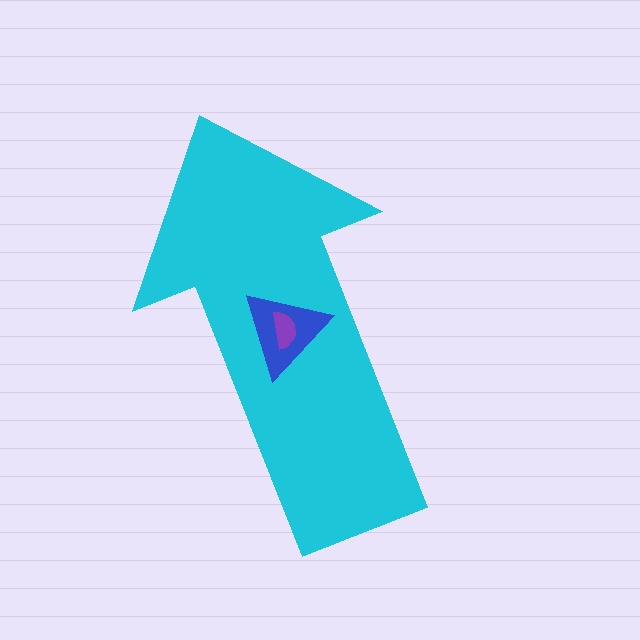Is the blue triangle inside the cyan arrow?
Yes.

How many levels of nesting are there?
3.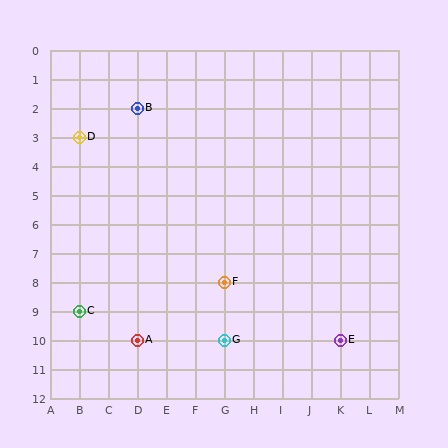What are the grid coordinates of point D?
Point D is at grid coordinates (B, 3).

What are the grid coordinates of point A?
Point A is at grid coordinates (D, 10).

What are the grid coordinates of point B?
Point B is at grid coordinates (D, 2).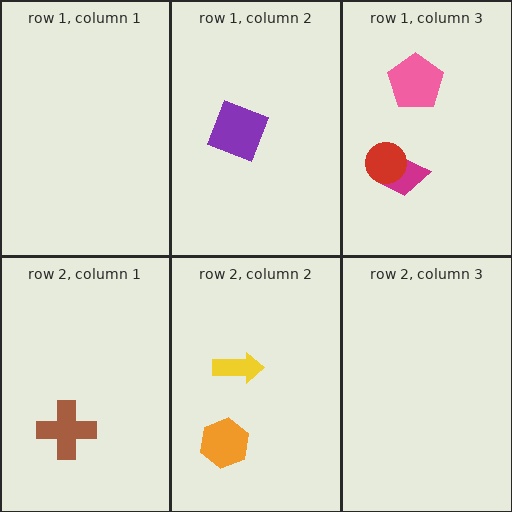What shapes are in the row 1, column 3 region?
The pink pentagon, the magenta trapezoid, the red circle.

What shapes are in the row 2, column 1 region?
The brown cross.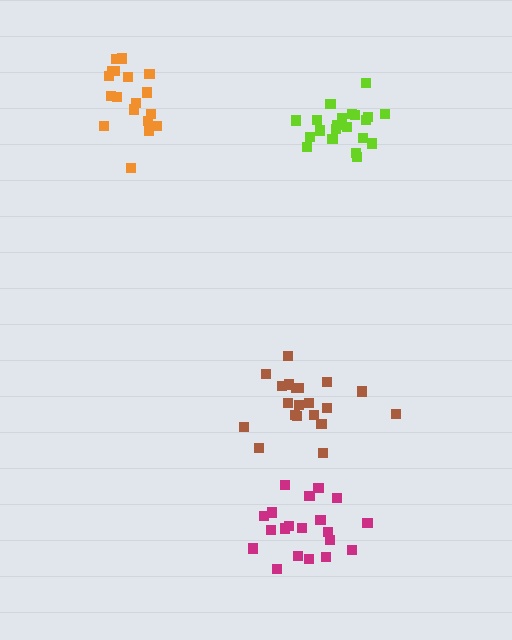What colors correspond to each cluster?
The clusters are colored: brown, orange, lime, magenta.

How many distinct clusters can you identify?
There are 4 distinct clusters.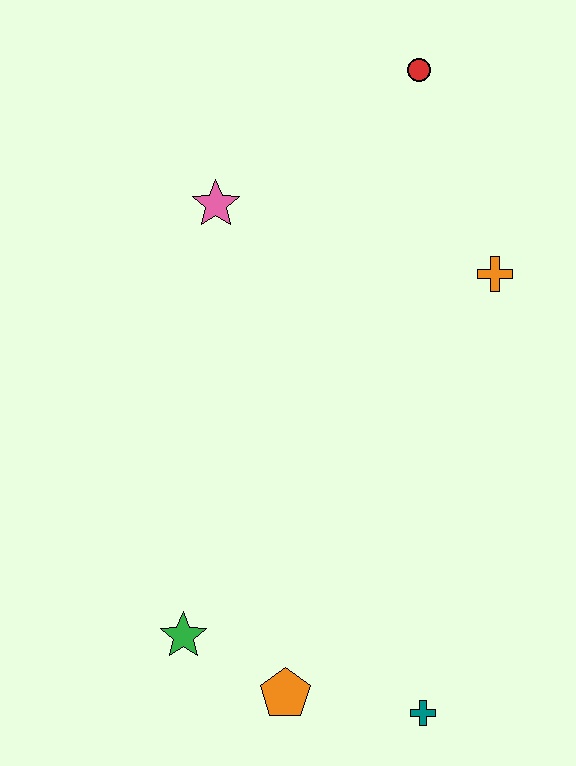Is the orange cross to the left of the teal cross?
No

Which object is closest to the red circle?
The orange cross is closest to the red circle.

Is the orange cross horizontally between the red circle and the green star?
No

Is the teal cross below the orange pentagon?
Yes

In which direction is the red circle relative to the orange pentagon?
The red circle is above the orange pentagon.